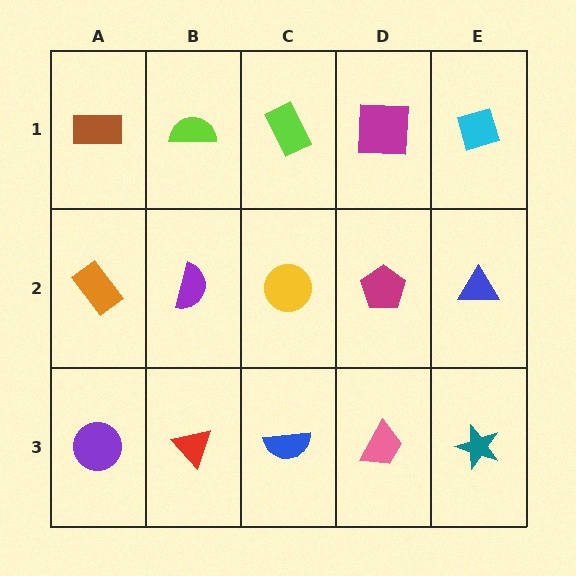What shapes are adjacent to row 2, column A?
A brown rectangle (row 1, column A), a purple circle (row 3, column A), a purple semicircle (row 2, column B).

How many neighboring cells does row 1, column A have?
2.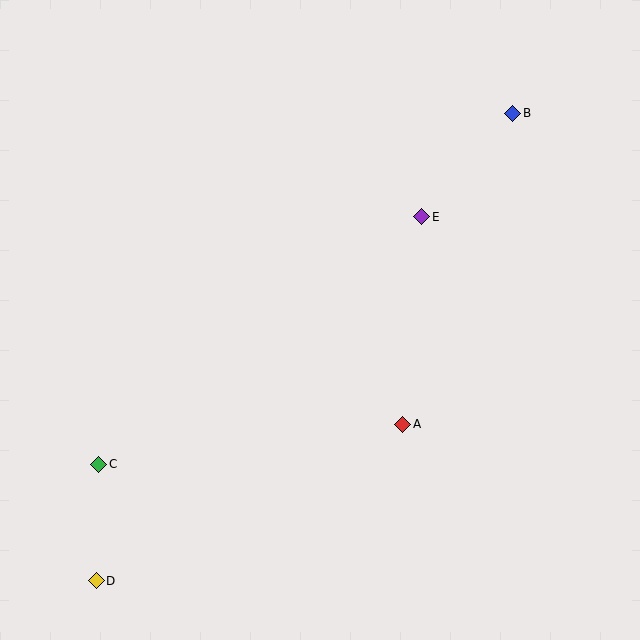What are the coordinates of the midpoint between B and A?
The midpoint between B and A is at (458, 269).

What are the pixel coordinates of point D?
Point D is at (96, 581).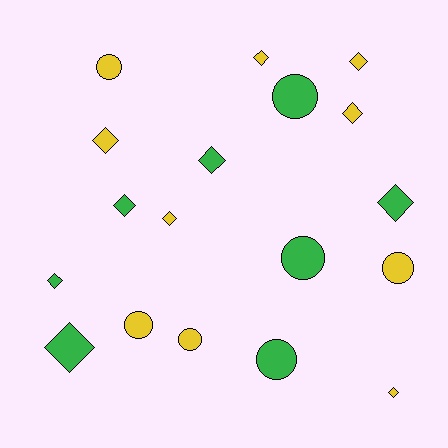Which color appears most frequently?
Yellow, with 10 objects.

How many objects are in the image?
There are 18 objects.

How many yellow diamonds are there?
There are 6 yellow diamonds.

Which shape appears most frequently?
Diamond, with 11 objects.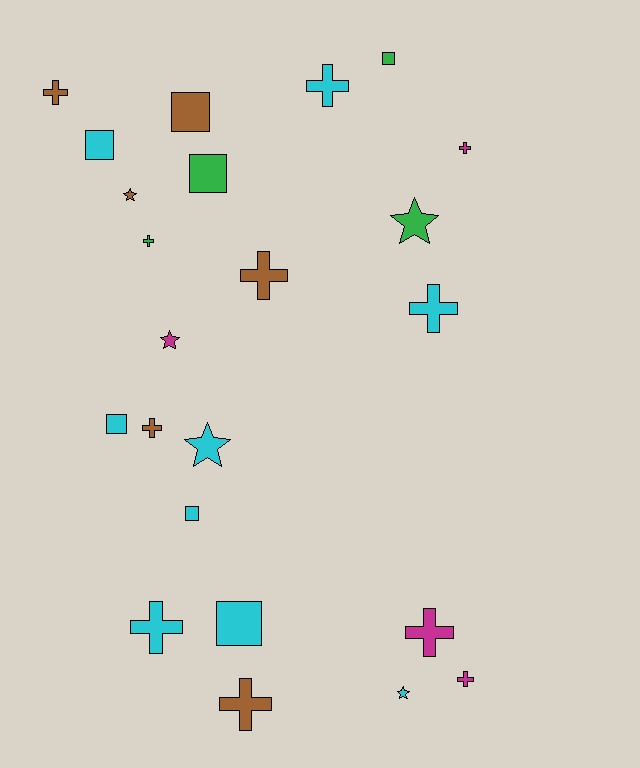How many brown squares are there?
There is 1 brown square.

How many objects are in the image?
There are 23 objects.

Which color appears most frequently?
Cyan, with 9 objects.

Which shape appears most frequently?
Cross, with 11 objects.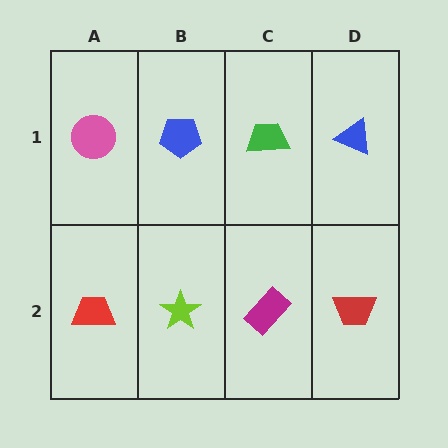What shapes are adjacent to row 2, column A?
A pink circle (row 1, column A), a lime star (row 2, column B).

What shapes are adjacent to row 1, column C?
A magenta rectangle (row 2, column C), a blue pentagon (row 1, column B), a blue triangle (row 1, column D).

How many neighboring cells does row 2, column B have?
3.